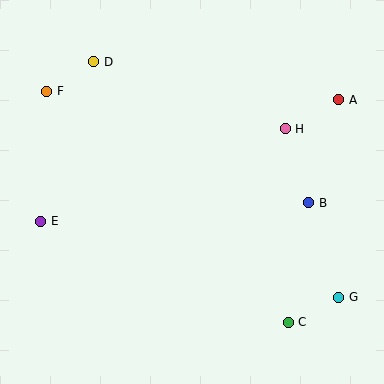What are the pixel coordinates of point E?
Point E is at (41, 221).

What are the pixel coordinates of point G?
Point G is at (339, 297).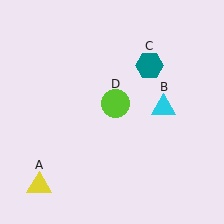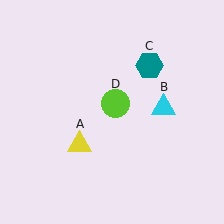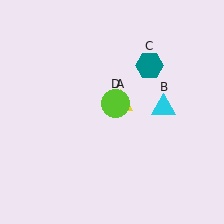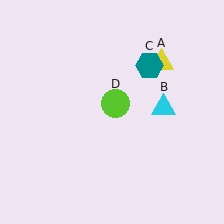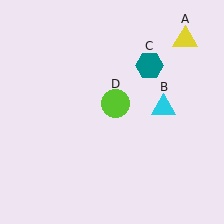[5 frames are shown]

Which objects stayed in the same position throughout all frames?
Cyan triangle (object B) and teal hexagon (object C) and lime circle (object D) remained stationary.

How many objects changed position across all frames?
1 object changed position: yellow triangle (object A).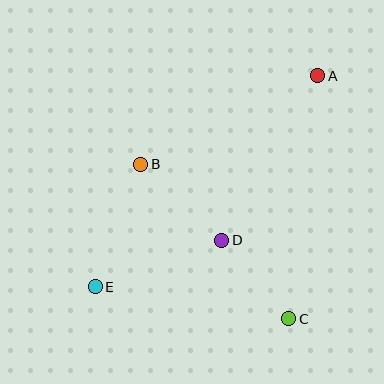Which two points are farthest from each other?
Points A and E are farthest from each other.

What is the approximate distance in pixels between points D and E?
The distance between D and E is approximately 135 pixels.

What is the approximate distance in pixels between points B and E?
The distance between B and E is approximately 131 pixels.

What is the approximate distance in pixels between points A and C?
The distance between A and C is approximately 245 pixels.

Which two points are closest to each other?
Points C and D are closest to each other.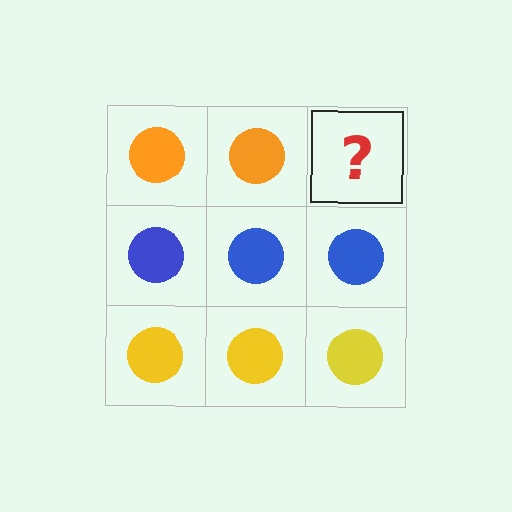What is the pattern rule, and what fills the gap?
The rule is that each row has a consistent color. The gap should be filled with an orange circle.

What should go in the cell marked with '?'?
The missing cell should contain an orange circle.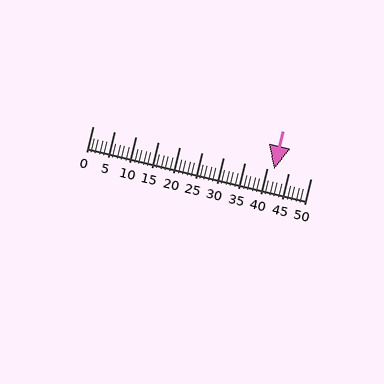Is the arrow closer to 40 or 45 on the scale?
The arrow is closer to 40.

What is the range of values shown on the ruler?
The ruler shows values from 0 to 50.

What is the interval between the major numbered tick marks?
The major tick marks are spaced 5 units apart.